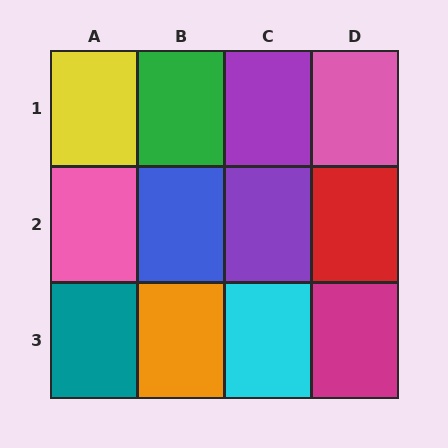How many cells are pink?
2 cells are pink.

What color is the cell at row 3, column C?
Cyan.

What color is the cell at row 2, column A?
Pink.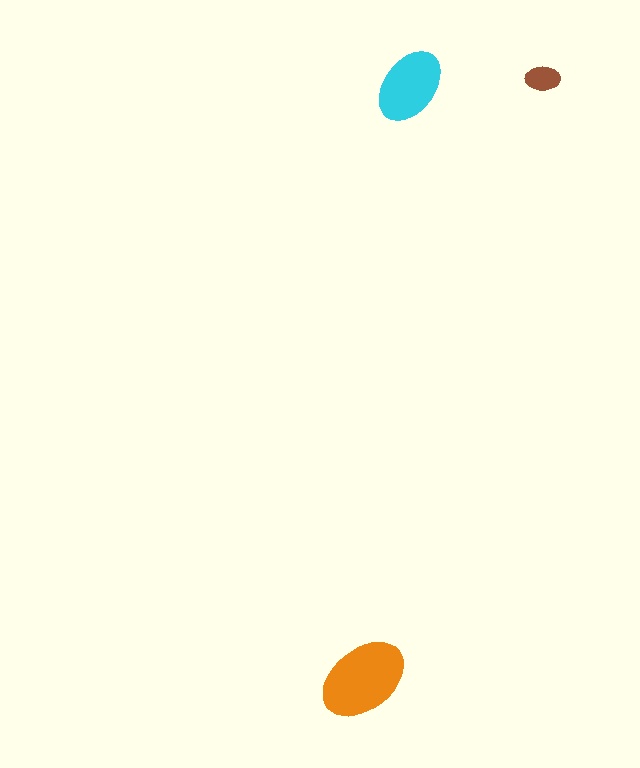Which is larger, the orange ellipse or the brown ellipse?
The orange one.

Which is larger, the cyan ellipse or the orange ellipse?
The orange one.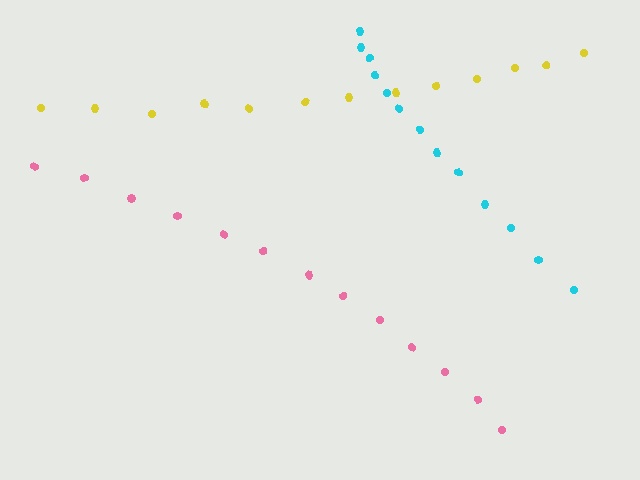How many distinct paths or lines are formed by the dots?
There are 3 distinct paths.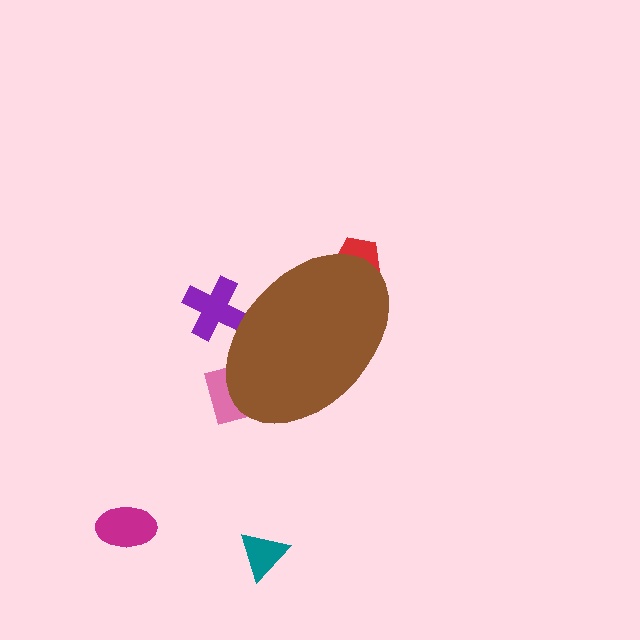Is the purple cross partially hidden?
Yes, the purple cross is partially hidden behind the brown ellipse.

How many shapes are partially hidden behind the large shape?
3 shapes are partially hidden.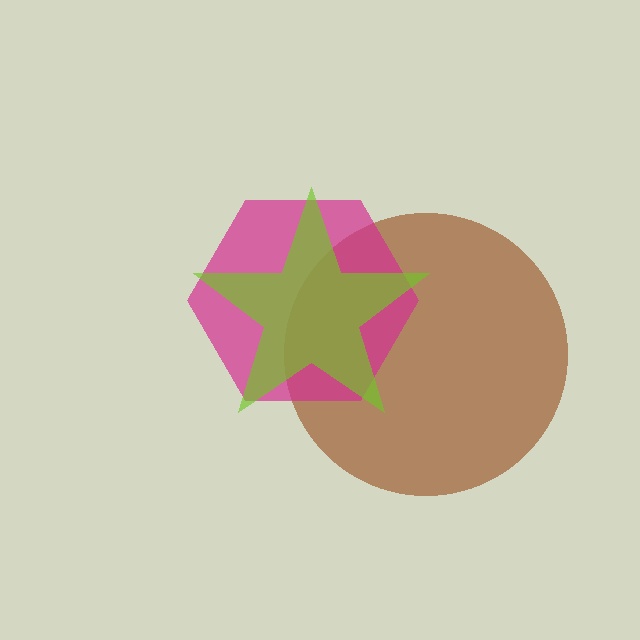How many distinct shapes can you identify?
There are 3 distinct shapes: a brown circle, a magenta hexagon, a lime star.